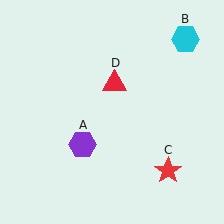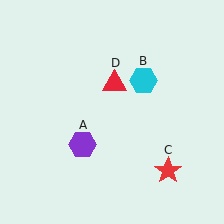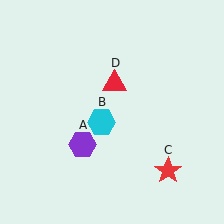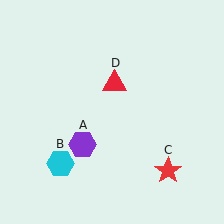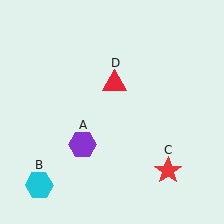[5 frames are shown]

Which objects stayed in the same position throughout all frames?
Purple hexagon (object A) and red star (object C) and red triangle (object D) remained stationary.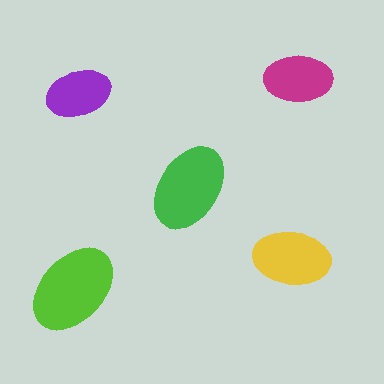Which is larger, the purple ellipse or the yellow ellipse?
The yellow one.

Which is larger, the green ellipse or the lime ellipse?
The lime one.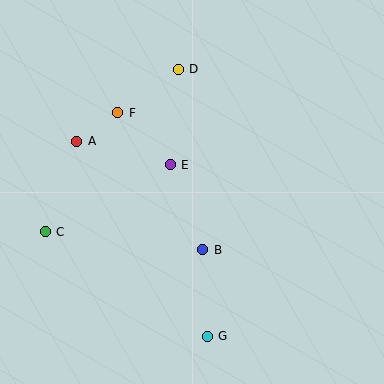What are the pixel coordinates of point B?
Point B is at (203, 250).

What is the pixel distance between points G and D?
The distance between G and D is 268 pixels.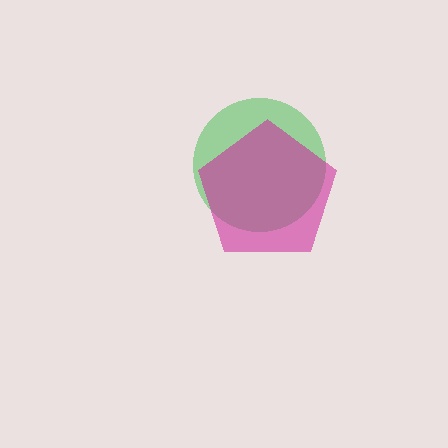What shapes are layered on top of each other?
The layered shapes are: a green circle, a magenta pentagon.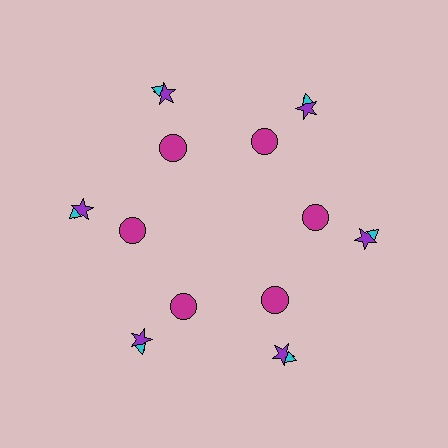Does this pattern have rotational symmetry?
Yes, this pattern has 6-fold rotational symmetry. It looks the same after rotating 60 degrees around the center.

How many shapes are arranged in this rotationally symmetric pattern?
There are 18 shapes, arranged in 6 groups of 3.